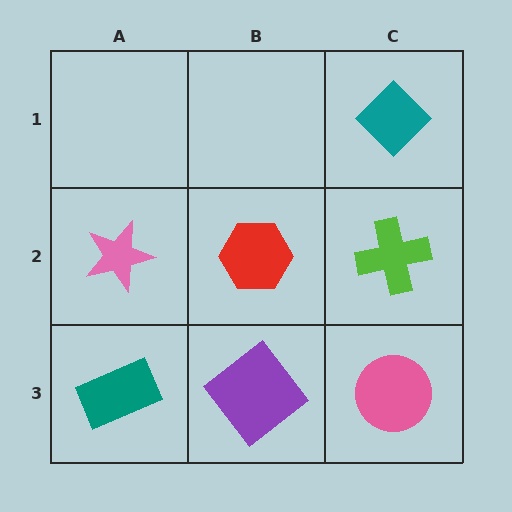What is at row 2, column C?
A lime cross.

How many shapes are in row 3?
3 shapes.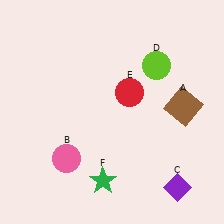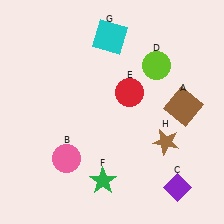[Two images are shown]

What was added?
A cyan square (G), a brown star (H) were added in Image 2.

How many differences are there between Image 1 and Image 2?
There are 2 differences between the two images.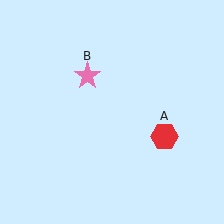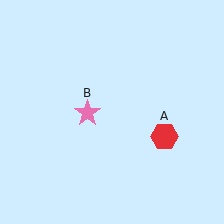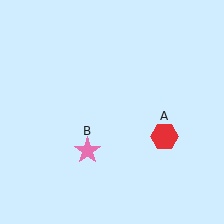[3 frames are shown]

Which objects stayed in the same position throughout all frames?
Red hexagon (object A) remained stationary.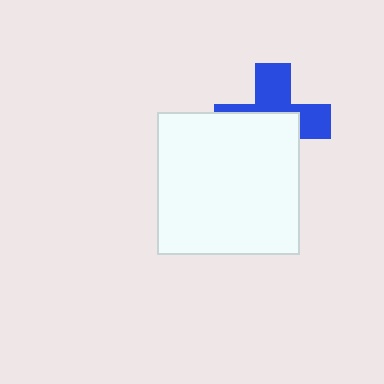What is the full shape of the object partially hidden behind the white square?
The partially hidden object is a blue cross.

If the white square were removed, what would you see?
You would see the complete blue cross.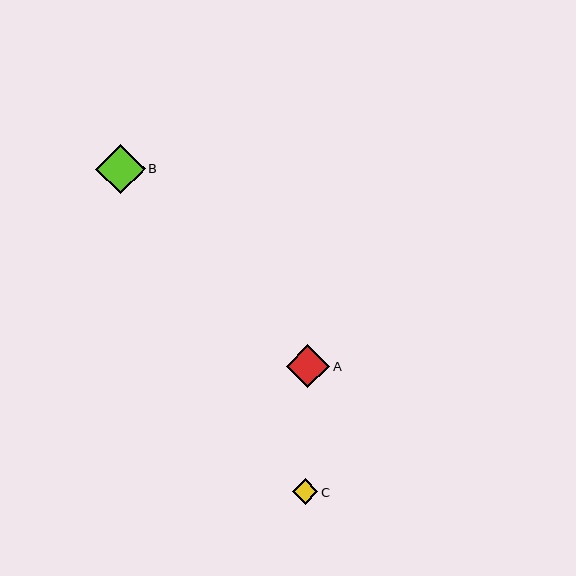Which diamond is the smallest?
Diamond C is the smallest with a size of approximately 25 pixels.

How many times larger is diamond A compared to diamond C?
Diamond A is approximately 1.7 times the size of diamond C.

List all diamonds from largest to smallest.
From largest to smallest: B, A, C.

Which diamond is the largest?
Diamond B is the largest with a size of approximately 49 pixels.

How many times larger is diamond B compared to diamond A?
Diamond B is approximately 1.1 times the size of diamond A.